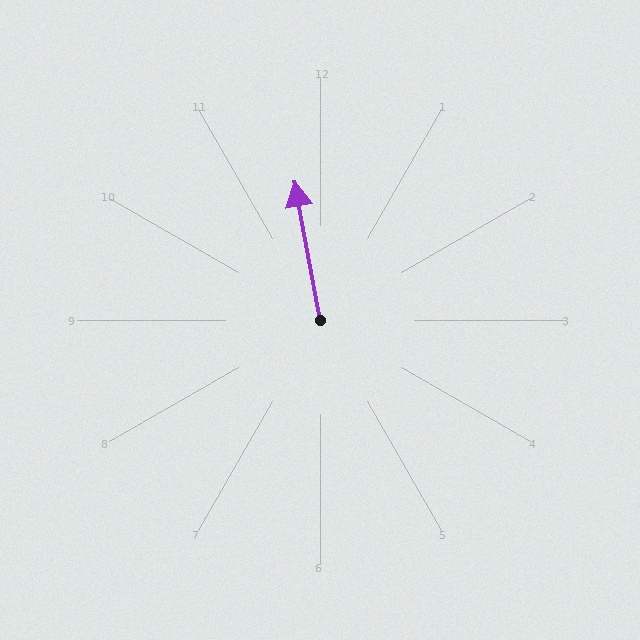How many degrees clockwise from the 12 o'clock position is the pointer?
Approximately 350 degrees.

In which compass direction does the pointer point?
North.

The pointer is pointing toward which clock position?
Roughly 12 o'clock.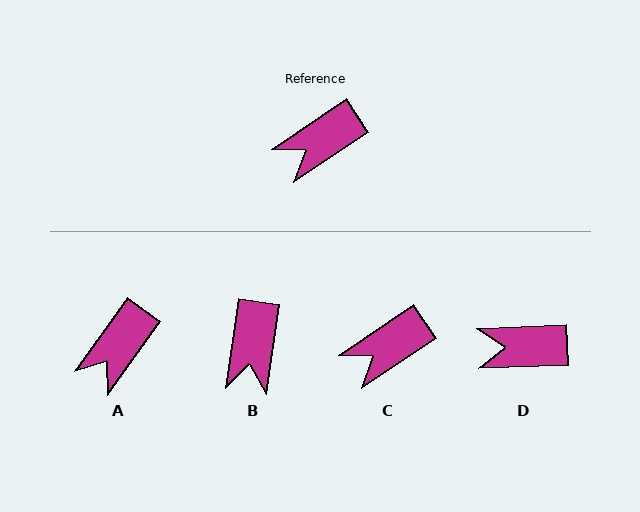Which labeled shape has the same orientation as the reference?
C.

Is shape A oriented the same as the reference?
No, it is off by about 20 degrees.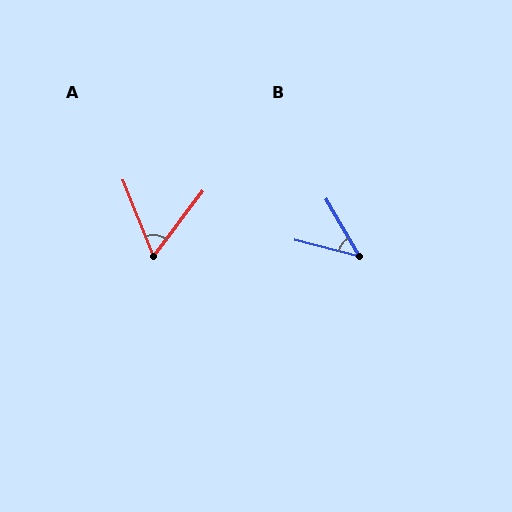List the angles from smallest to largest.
B (45°), A (59°).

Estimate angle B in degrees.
Approximately 45 degrees.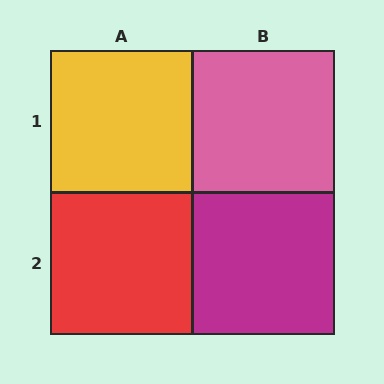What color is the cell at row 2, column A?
Red.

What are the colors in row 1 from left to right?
Yellow, pink.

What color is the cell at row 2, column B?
Magenta.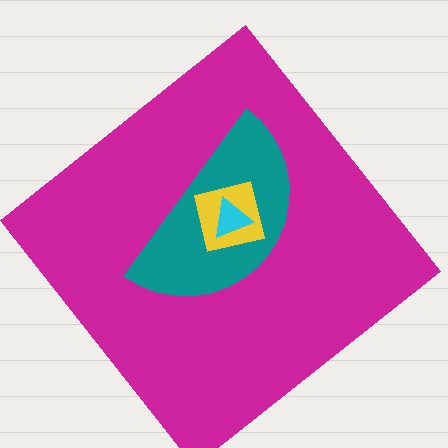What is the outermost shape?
The magenta diamond.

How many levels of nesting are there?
4.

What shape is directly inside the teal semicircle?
The yellow square.